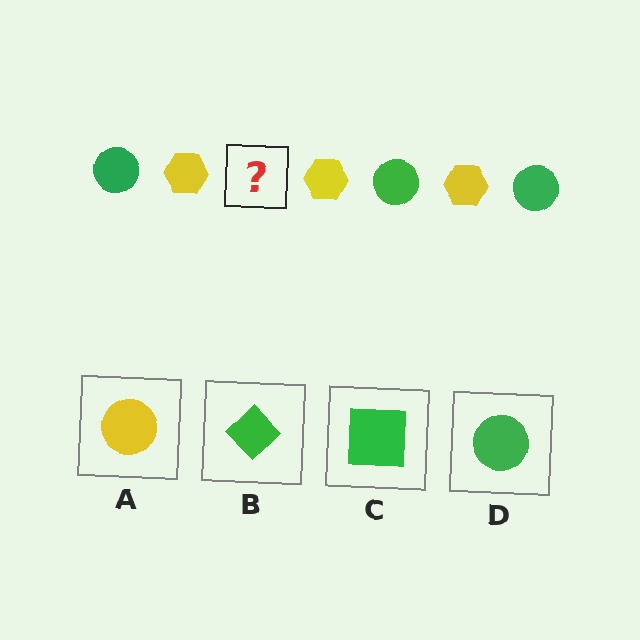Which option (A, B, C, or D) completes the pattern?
D.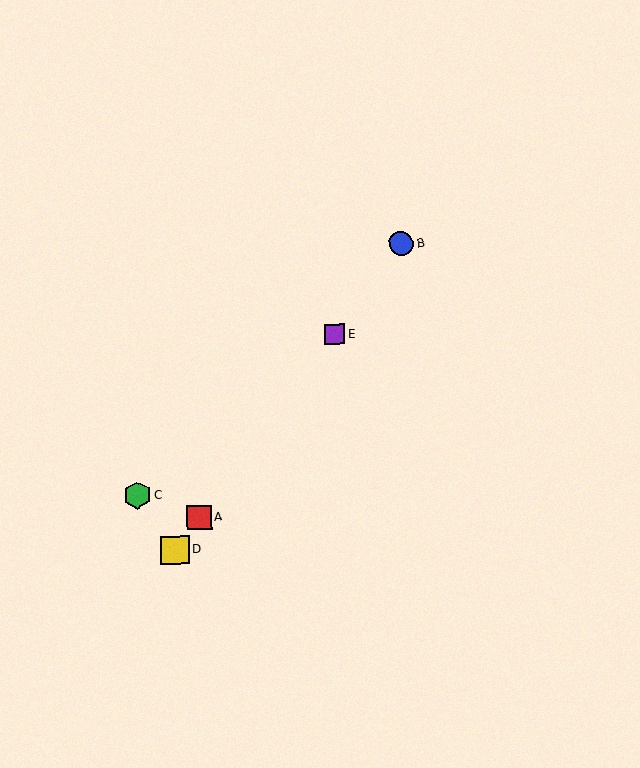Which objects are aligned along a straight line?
Objects A, B, D, E are aligned along a straight line.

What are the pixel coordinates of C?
Object C is at (137, 495).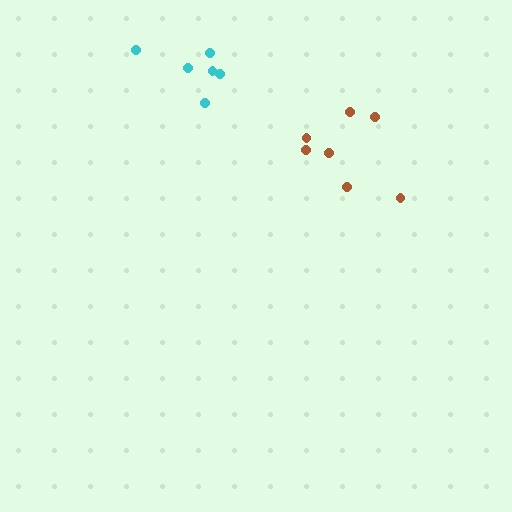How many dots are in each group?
Group 1: 7 dots, Group 2: 6 dots (13 total).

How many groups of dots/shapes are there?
There are 2 groups.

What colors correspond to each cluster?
The clusters are colored: brown, cyan.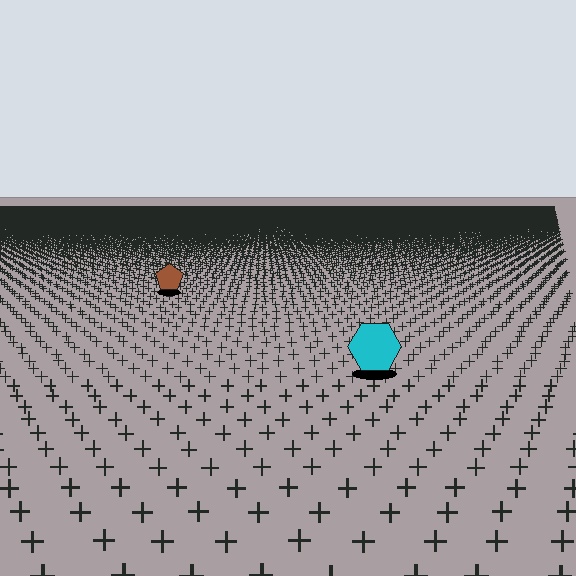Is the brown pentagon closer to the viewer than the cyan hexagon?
No. The cyan hexagon is closer — you can tell from the texture gradient: the ground texture is coarser near it.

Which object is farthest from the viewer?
The brown pentagon is farthest from the viewer. It appears smaller and the ground texture around it is denser.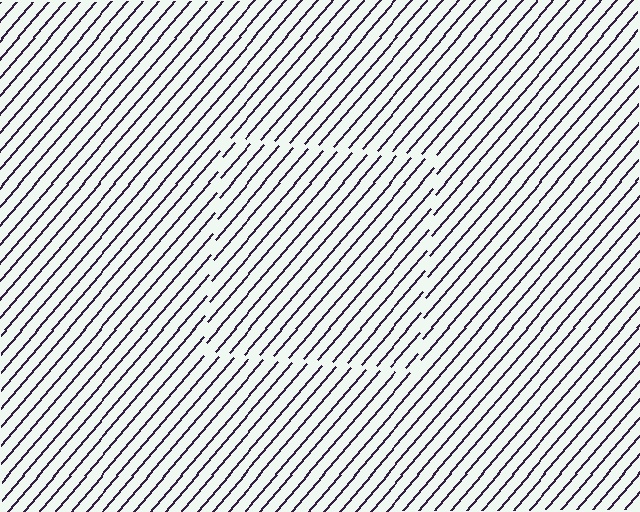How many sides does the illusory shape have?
4 sides — the line-ends trace a square.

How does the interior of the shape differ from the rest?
The interior of the shape contains the same grating, shifted by half a period — the contour is defined by the phase discontinuity where line-ends from the inner and outer gratings abut.